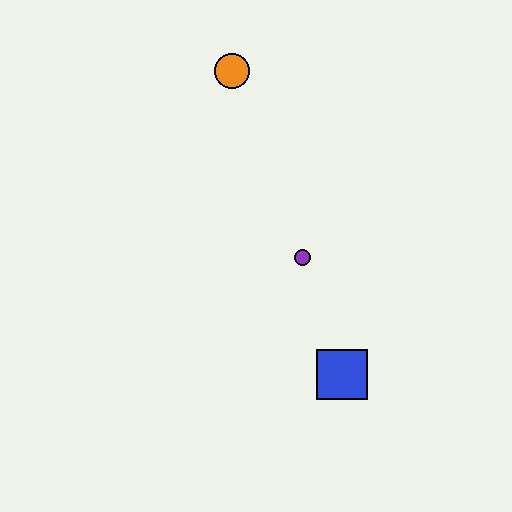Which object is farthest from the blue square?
The orange circle is farthest from the blue square.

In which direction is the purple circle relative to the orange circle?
The purple circle is below the orange circle.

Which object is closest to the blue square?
The purple circle is closest to the blue square.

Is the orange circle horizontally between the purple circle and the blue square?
No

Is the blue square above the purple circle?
No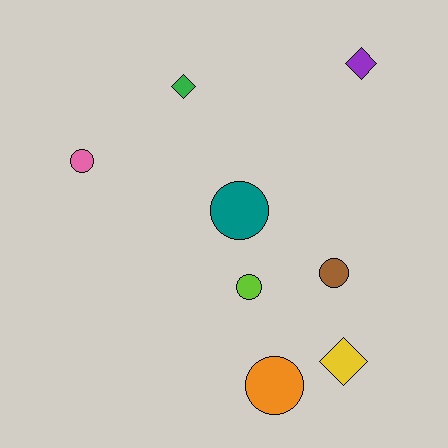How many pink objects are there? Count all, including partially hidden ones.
There is 1 pink object.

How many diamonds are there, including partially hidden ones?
There are 3 diamonds.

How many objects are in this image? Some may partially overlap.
There are 8 objects.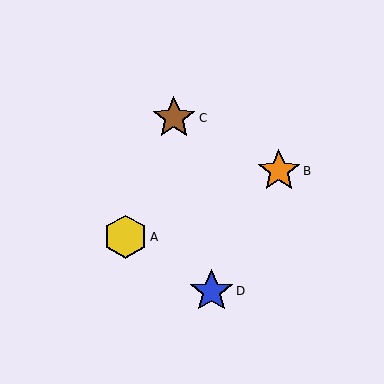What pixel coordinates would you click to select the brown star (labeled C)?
Click at (174, 118) to select the brown star C.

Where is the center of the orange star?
The center of the orange star is at (279, 171).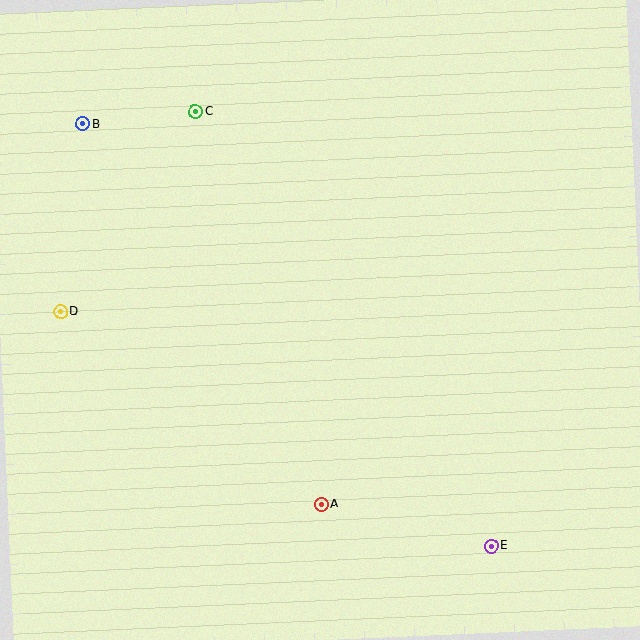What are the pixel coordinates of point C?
Point C is at (195, 112).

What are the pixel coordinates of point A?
Point A is at (321, 504).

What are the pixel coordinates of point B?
Point B is at (83, 124).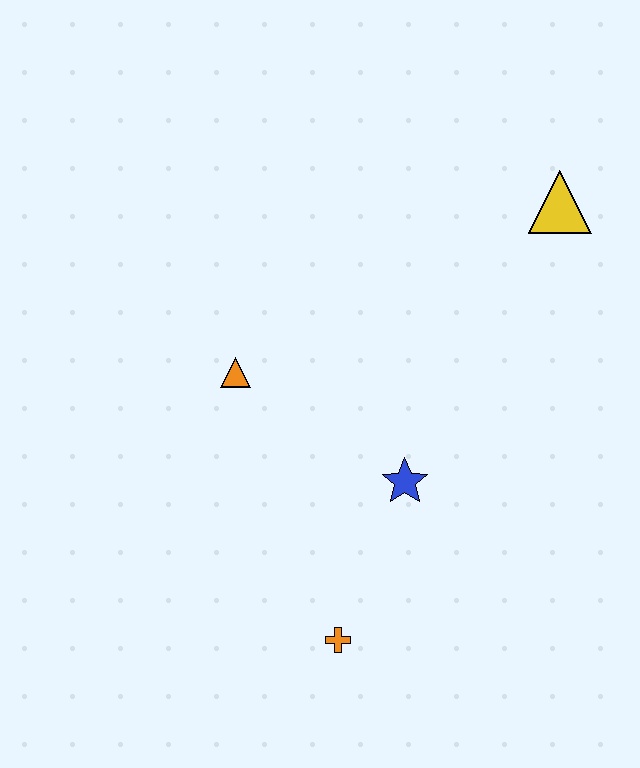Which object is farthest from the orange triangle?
The yellow triangle is farthest from the orange triangle.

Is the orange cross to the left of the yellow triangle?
Yes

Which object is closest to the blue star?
The orange cross is closest to the blue star.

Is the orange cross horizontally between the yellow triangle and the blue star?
No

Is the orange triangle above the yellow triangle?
No